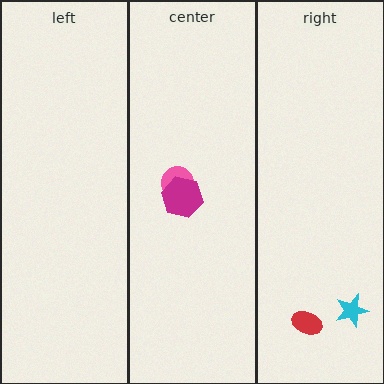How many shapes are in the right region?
2.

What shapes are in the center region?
The pink circle, the magenta hexagon.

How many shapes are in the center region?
2.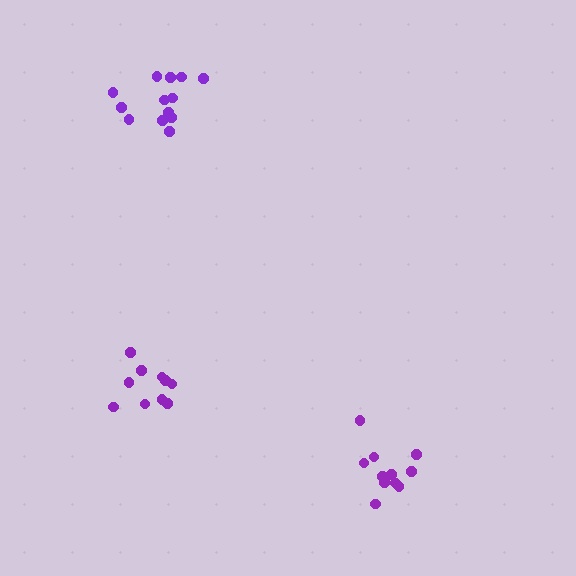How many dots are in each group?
Group 1: 10 dots, Group 2: 13 dots, Group 3: 11 dots (34 total).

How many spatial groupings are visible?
There are 3 spatial groupings.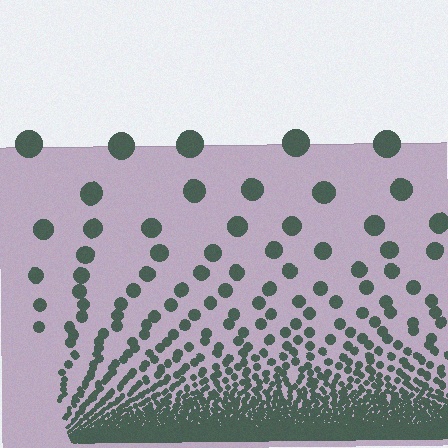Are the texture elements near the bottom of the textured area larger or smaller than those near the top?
Smaller. The gradient is inverted — elements near the bottom are smaller and denser.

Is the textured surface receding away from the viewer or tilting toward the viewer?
The surface appears to tilt toward the viewer. Texture elements get larger and sparser toward the top.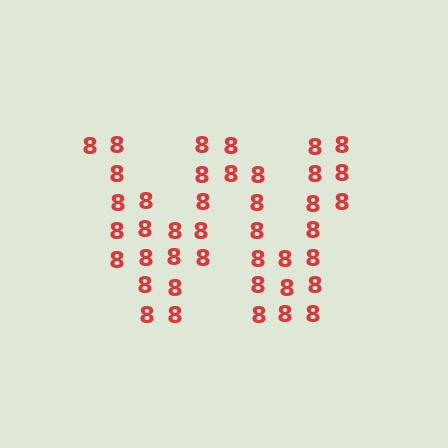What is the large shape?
The large shape is the letter W.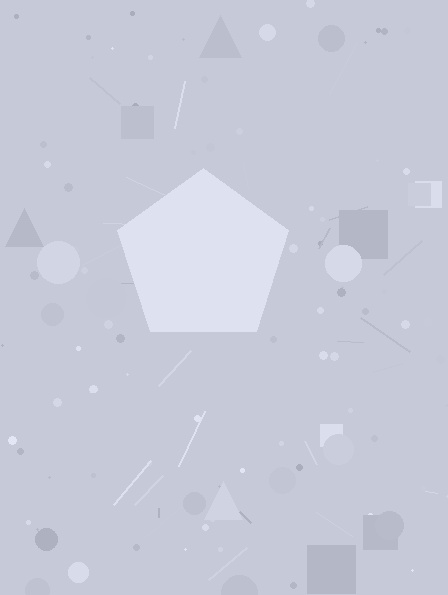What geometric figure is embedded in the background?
A pentagon is embedded in the background.